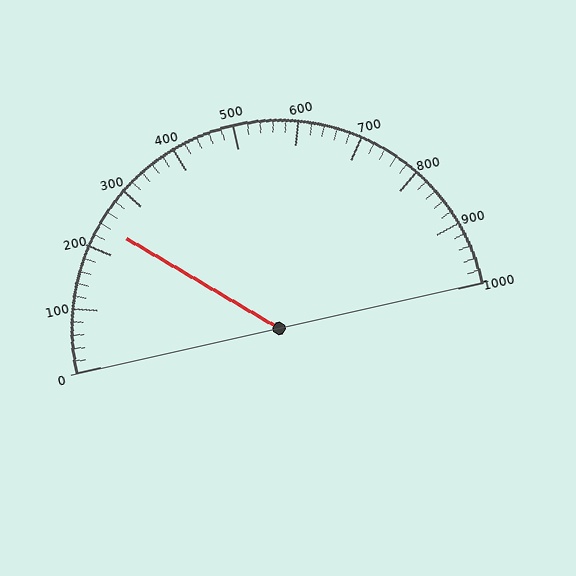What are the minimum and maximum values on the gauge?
The gauge ranges from 0 to 1000.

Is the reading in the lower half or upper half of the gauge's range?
The reading is in the lower half of the range (0 to 1000).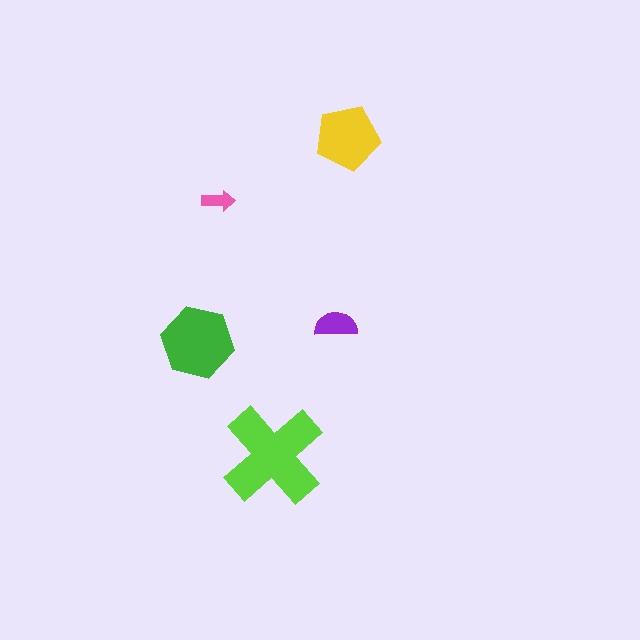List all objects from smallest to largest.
The pink arrow, the purple semicircle, the yellow pentagon, the green hexagon, the lime cross.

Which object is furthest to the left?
The green hexagon is leftmost.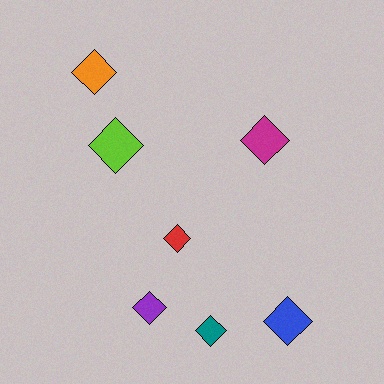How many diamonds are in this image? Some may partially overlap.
There are 7 diamonds.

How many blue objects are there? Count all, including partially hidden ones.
There is 1 blue object.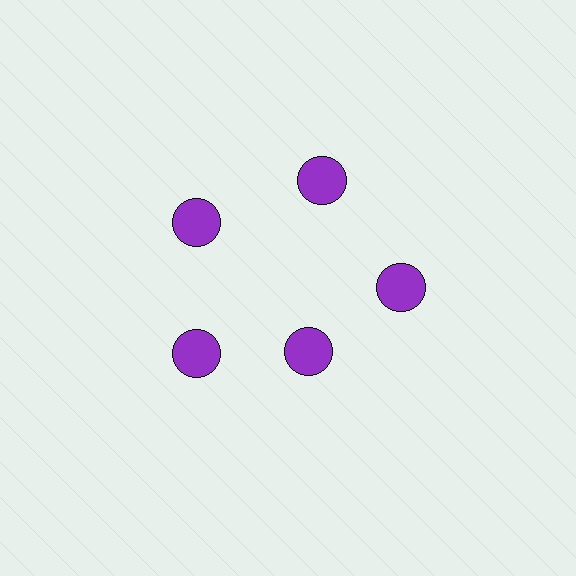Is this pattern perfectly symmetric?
No. The 5 purple circles are arranged in a ring, but one element near the 5 o'clock position is pulled inward toward the center, breaking the 5-fold rotational symmetry.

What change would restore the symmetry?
The symmetry would be restored by moving it outward, back onto the ring so that all 5 circles sit at equal angles and equal distance from the center.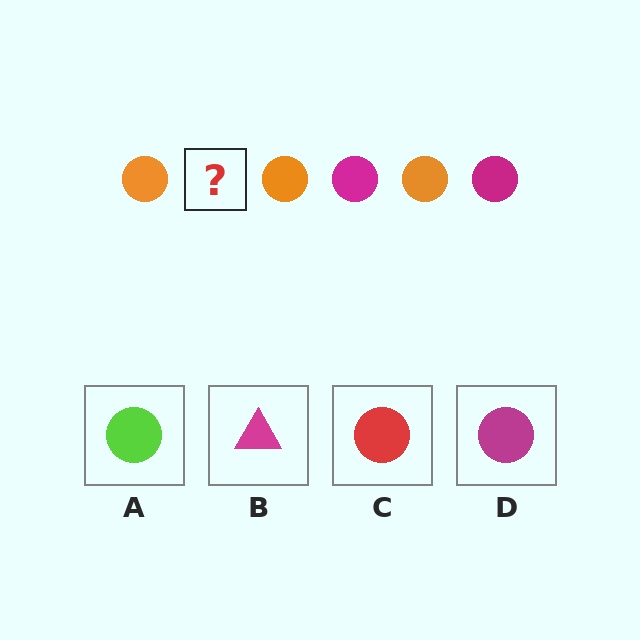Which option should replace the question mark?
Option D.